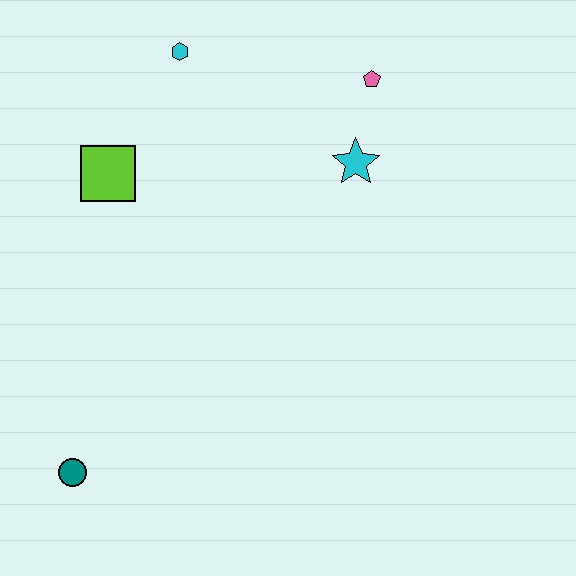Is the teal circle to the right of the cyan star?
No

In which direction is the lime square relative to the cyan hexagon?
The lime square is below the cyan hexagon.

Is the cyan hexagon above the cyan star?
Yes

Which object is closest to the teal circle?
The lime square is closest to the teal circle.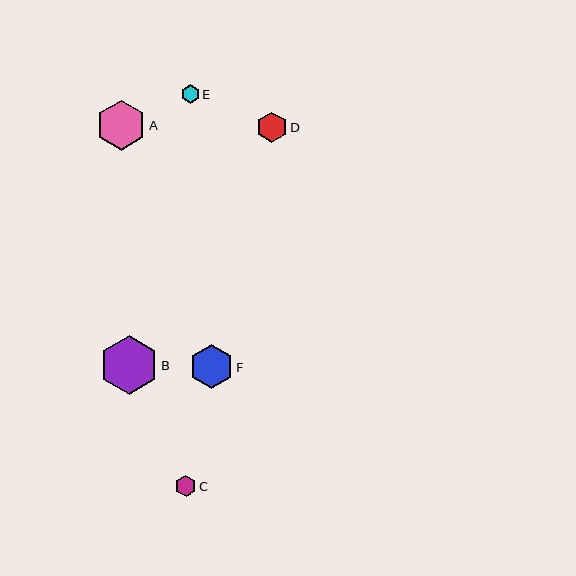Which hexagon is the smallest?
Hexagon E is the smallest with a size of approximately 19 pixels.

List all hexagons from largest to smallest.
From largest to smallest: B, A, F, D, C, E.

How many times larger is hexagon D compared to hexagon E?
Hexagon D is approximately 1.6 times the size of hexagon E.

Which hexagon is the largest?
Hexagon B is the largest with a size of approximately 58 pixels.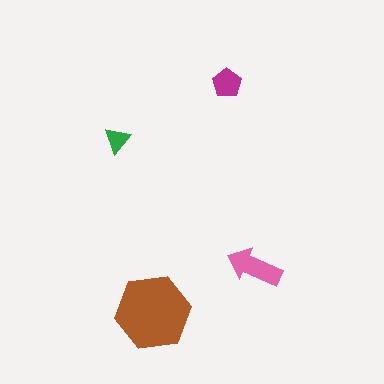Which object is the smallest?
The green triangle.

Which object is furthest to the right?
The pink arrow is rightmost.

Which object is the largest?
The brown hexagon.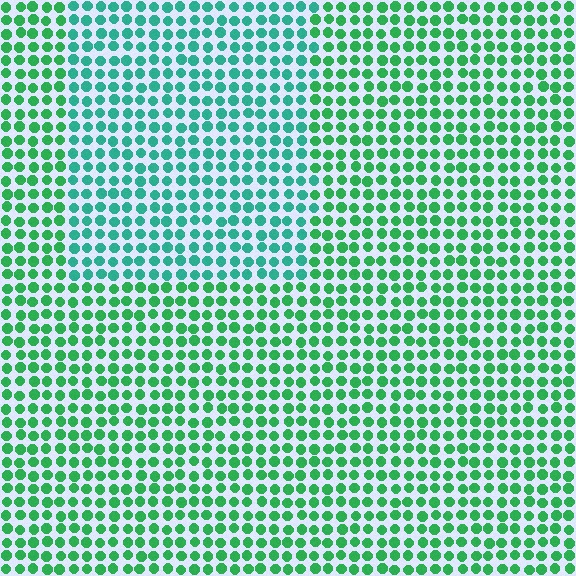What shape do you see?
I see a rectangle.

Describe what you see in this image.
The image is filled with small green elements in a uniform arrangement. A rectangle-shaped region is visible where the elements are tinted to a slightly different hue, forming a subtle color boundary.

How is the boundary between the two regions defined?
The boundary is defined purely by a slight shift in hue (about 30 degrees). Spacing, size, and orientation are identical on both sides.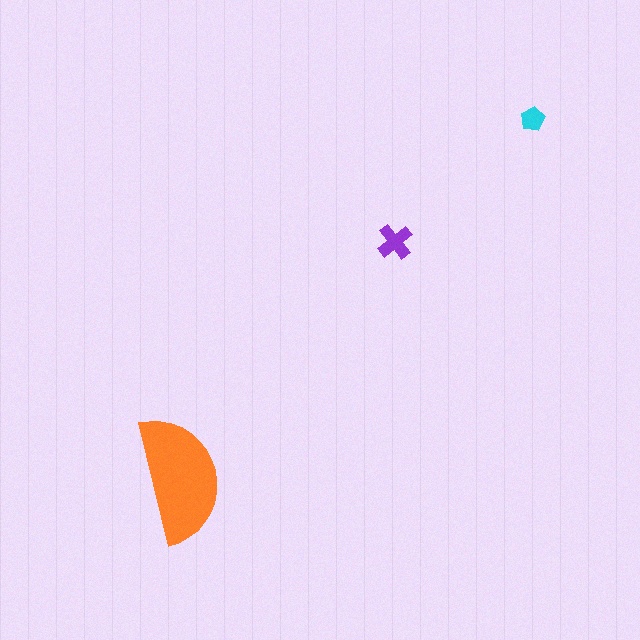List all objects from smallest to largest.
The cyan pentagon, the purple cross, the orange semicircle.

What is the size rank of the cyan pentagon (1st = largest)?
3rd.